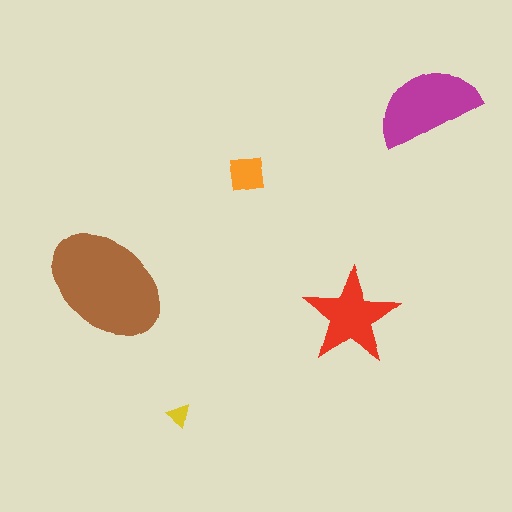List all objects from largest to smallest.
The brown ellipse, the magenta semicircle, the red star, the orange square, the yellow triangle.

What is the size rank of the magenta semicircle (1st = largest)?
2nd.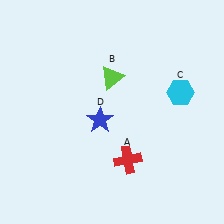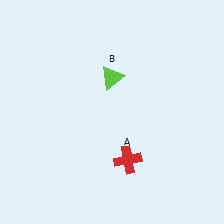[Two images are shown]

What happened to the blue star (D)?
The blue star (D) was removed in Image 2. It was in the bottom-left area of Image 1.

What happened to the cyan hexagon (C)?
The cyan hexagon (C) was removed in Image 2. It was in the top-right area of Image 1.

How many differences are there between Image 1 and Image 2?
There are 2 differences between the two images.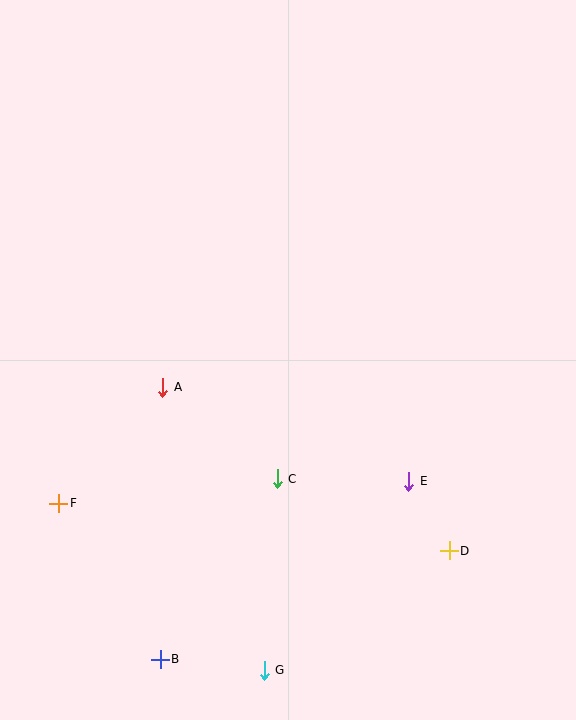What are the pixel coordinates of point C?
Point C is at (277, 479).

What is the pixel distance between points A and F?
The distance between A and F is 156 pixels.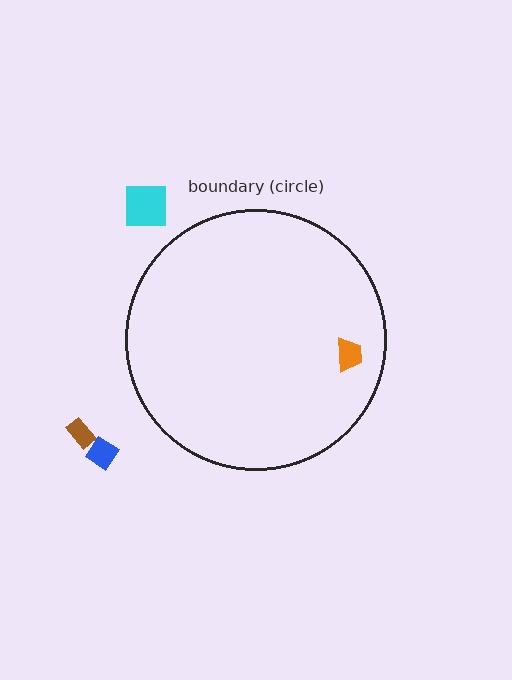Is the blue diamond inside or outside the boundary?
Outside.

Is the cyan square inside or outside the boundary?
Outside.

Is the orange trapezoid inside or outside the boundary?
Inside.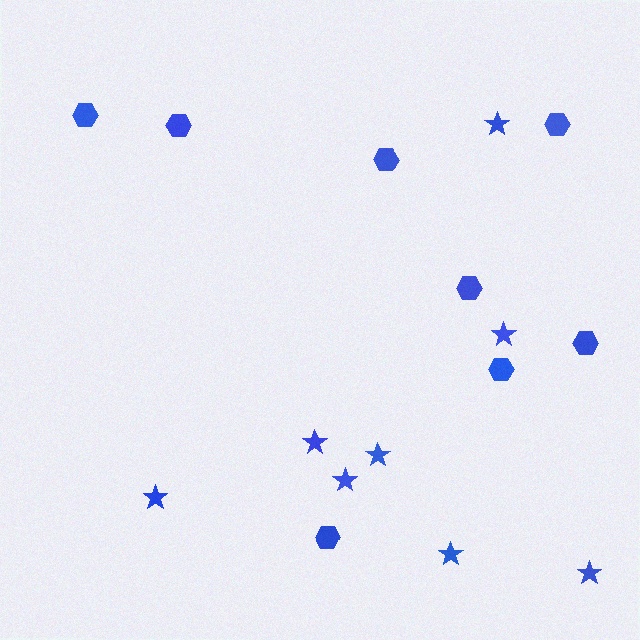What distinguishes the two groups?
There are 2 groups: one group of stars (8) and one group of hexagons (8).